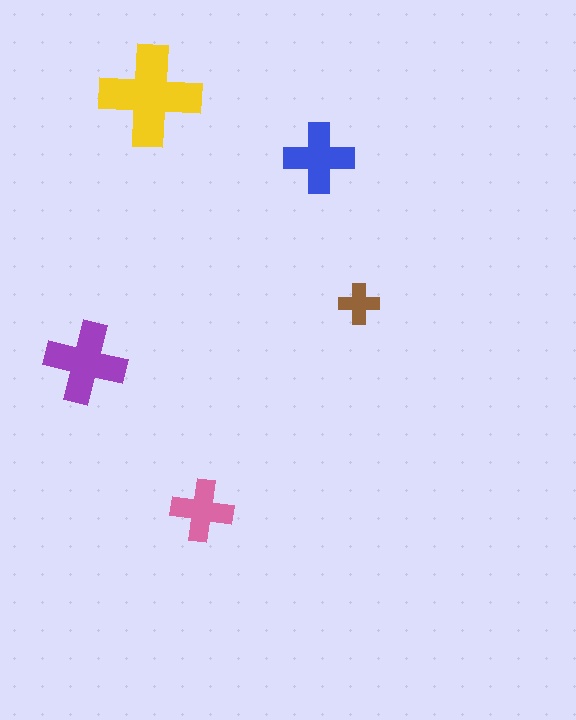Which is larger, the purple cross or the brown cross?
The purple one.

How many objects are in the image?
There are 5 objects in the image.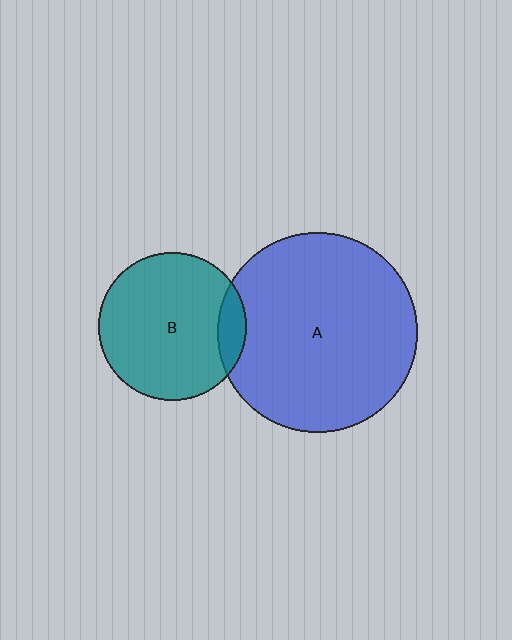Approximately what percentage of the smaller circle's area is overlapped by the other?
Approximately 10%.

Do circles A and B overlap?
Yes.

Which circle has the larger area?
Circle A (blue).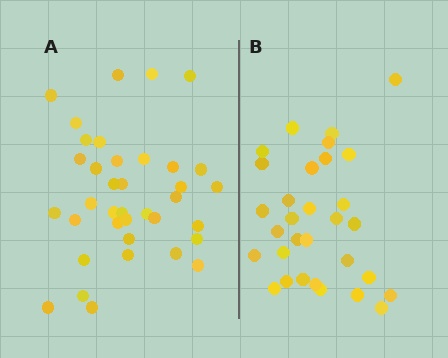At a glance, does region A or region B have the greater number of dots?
Region A (the left region) has more dots.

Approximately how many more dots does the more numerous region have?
Region A has about 6 more dots than region B.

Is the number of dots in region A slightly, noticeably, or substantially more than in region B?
Region A has only slightly more — the two regions are fairly close. The ratio is roughly 1.2 to 1.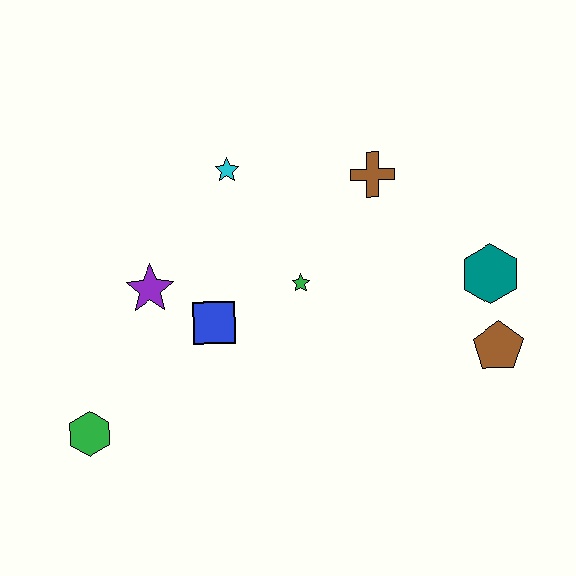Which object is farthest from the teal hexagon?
The green hexagon is farthest from the teal hexagon.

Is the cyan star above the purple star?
Yes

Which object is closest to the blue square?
The purple star is closest to the blue square.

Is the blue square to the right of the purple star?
Yes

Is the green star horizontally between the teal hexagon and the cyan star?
Yes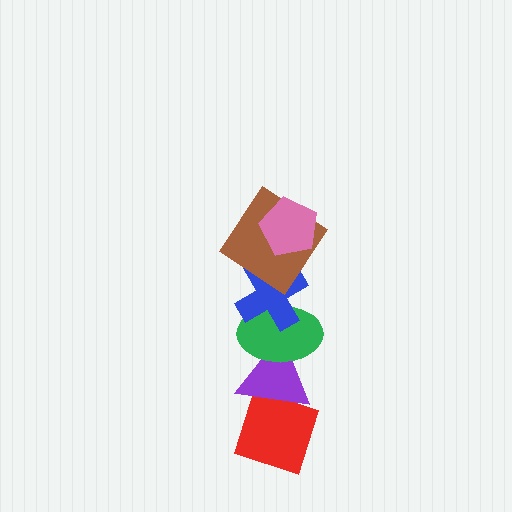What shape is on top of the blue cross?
The brown diamond is on top of the blue cross.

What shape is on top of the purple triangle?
The green ellipse is on top of the purple triangle.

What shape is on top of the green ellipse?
The blue cross is on top of the green ellipse.